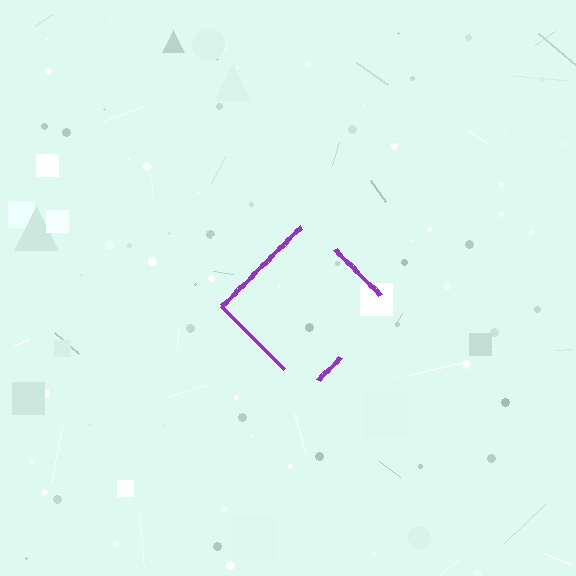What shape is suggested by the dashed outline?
The dashed outline suggests a diamond.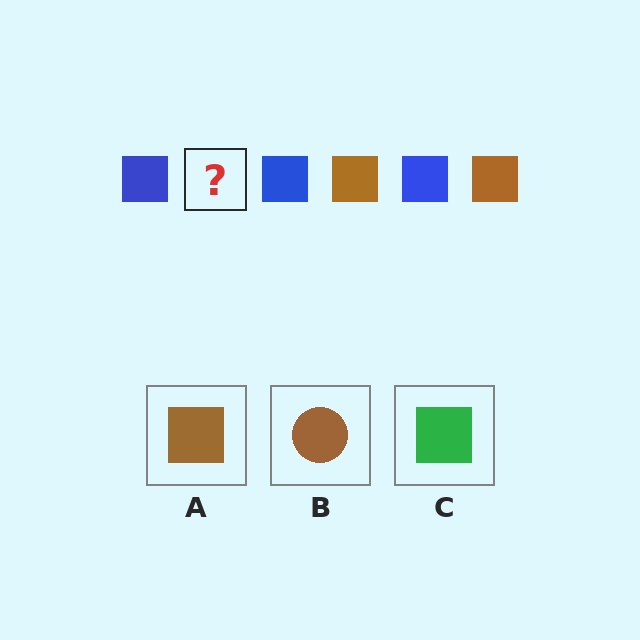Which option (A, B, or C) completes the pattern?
A.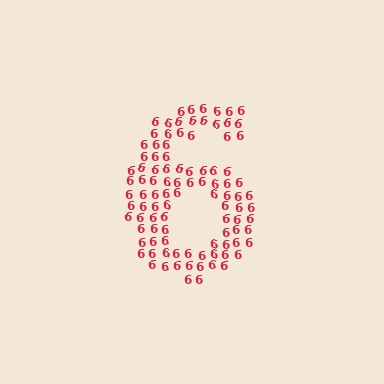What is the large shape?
The large shape is the digit 6.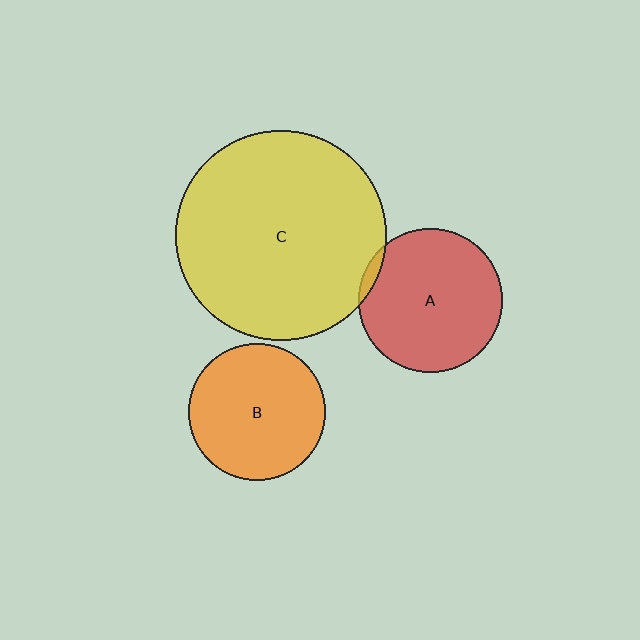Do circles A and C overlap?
Yes.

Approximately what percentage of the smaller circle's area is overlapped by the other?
Approximately 5%.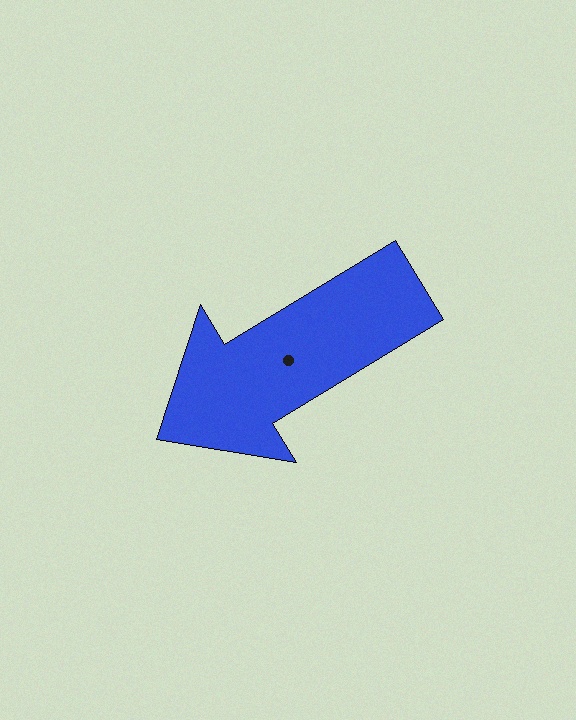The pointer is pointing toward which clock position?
Roughly 8 o'clock.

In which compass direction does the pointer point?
Southwest.